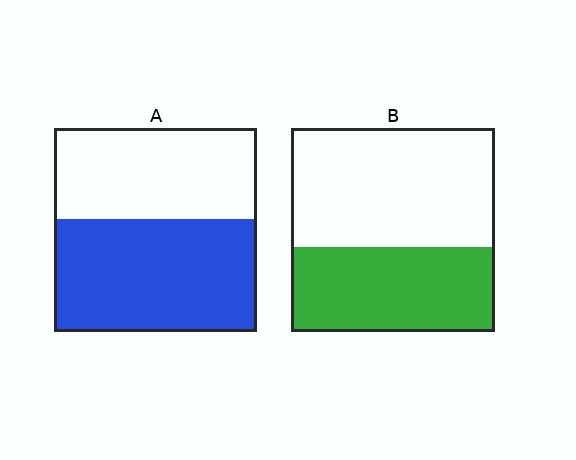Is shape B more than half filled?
No.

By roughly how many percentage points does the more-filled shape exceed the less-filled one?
By roughly 15 percentage points (A over B).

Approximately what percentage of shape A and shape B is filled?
A is approximately 55% and B is approximately 40%.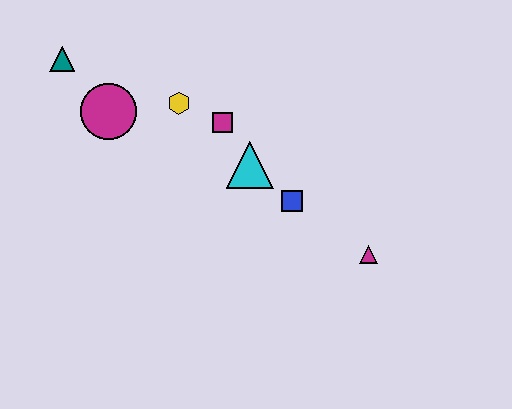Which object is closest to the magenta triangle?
The blue square is closest to the magenta triangle.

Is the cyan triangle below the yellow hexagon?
Yes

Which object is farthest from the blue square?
The teal triangle is farthest from the blue square.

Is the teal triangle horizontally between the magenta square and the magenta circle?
No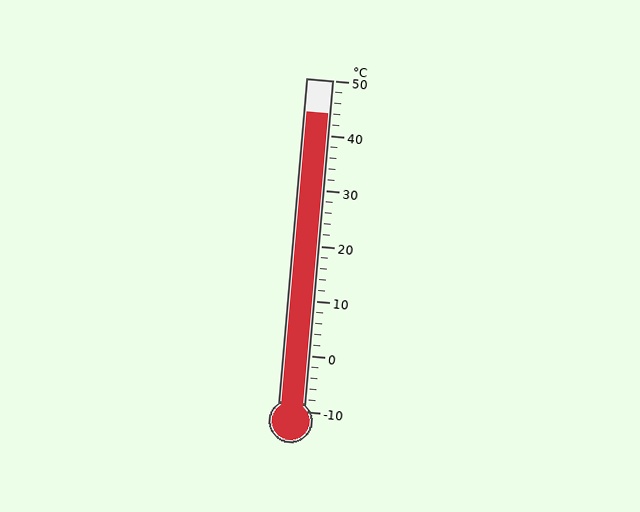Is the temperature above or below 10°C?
The temperature is above 10°C.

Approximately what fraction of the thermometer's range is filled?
The thermometer is filled to approximately 90% of its range.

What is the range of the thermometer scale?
The thermometer scale ranges from -10°C to 50°C.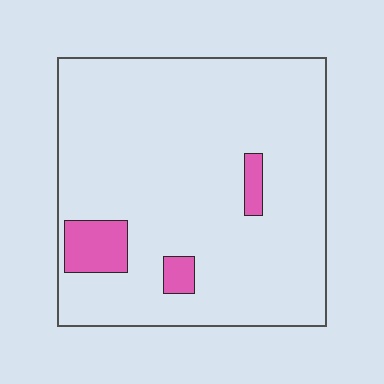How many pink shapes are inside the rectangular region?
3.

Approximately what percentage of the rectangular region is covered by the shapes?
Approximately 10%.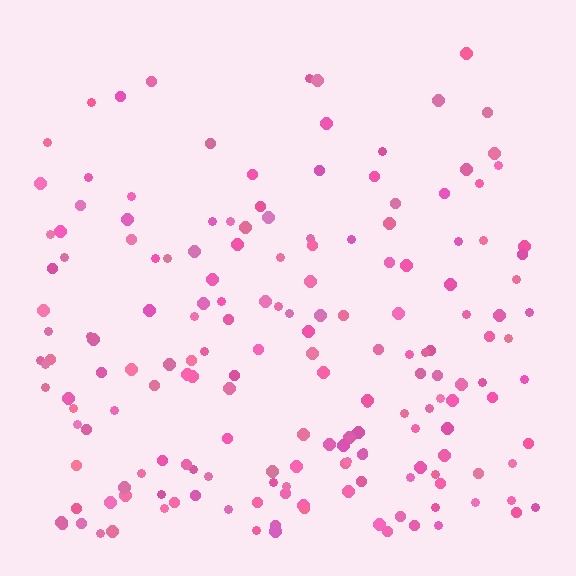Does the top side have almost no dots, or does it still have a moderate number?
Still a moderate number, just noticeably fewer than the bottom.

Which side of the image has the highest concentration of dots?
The bottom.